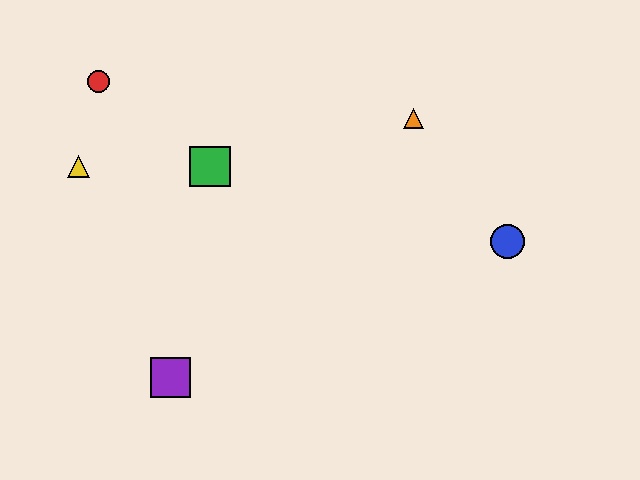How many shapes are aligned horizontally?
2 shapes (the green square, the yellow triangle) are aligned horizontally.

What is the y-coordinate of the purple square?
The purple square is at y≈377.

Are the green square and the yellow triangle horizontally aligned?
Yes, both are at y≈166.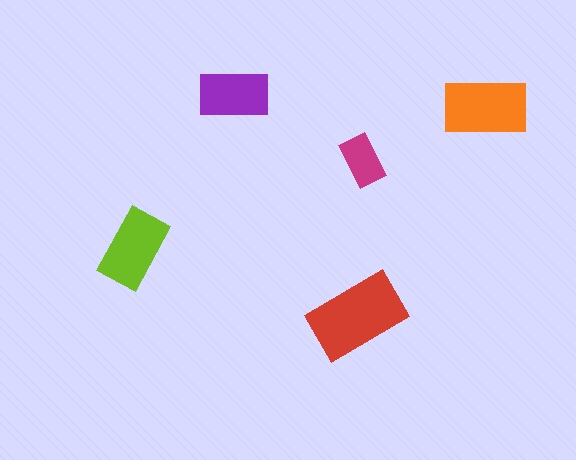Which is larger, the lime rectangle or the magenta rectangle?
The lime one.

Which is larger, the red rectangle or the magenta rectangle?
The red one.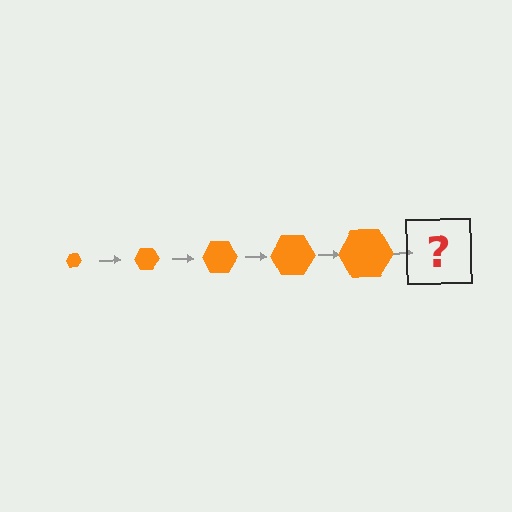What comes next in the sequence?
The next element should be an orange hexagon, larger than the previous one.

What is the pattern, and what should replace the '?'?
The pattern is that the hexagon gets progressively larger each step. The '?' should be an orange hexagon, larger than the previous one.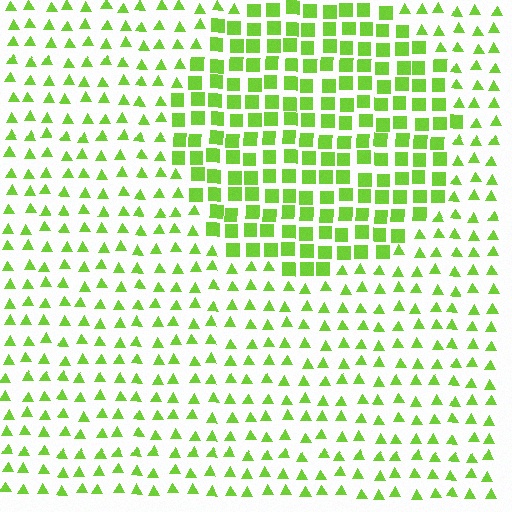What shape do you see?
I see a circle.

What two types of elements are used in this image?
The image uses squares inside the circle region and triangles outside it.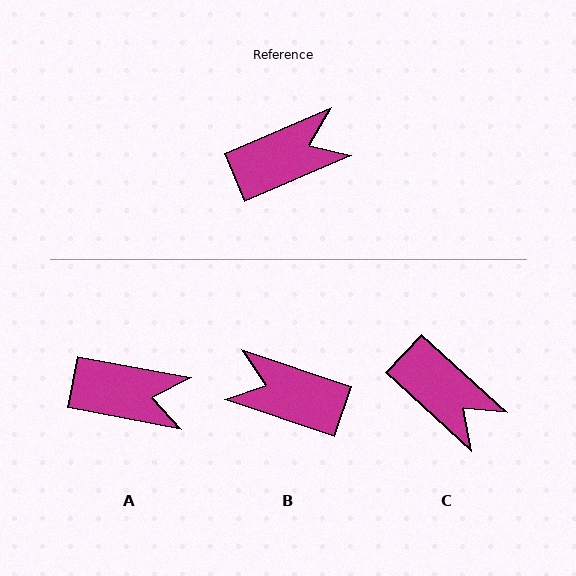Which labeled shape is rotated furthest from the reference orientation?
B, about 138 degrees away.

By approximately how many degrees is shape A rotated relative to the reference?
Approximately 34 degrees clockwise.